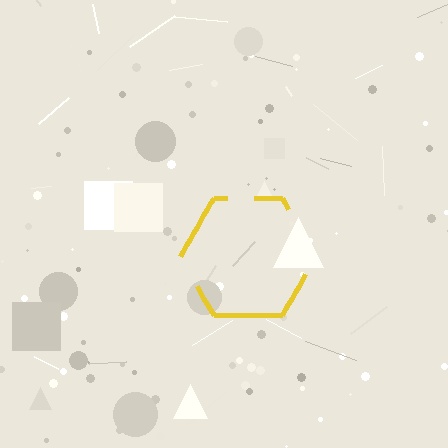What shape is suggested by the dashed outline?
The dashed outline suggests a hexagon.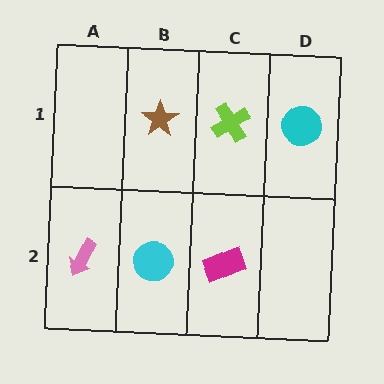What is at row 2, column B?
A cyan circle.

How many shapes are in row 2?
3 shapes.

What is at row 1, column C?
A lime cross.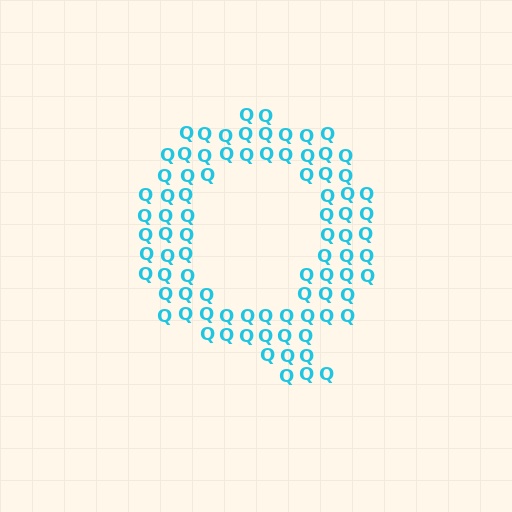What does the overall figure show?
The overall figure shows the letter Q.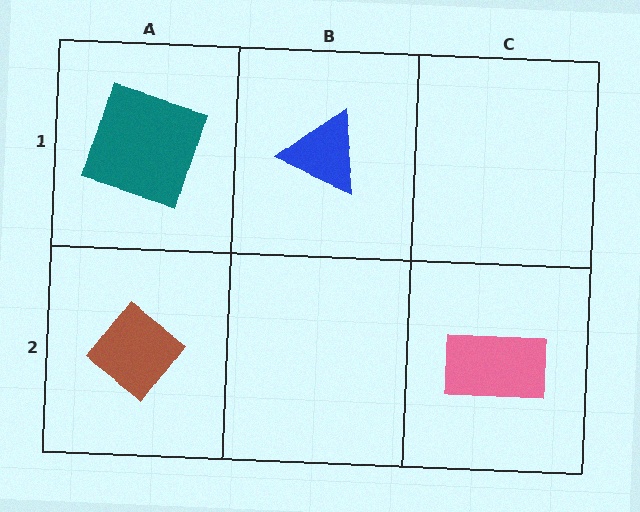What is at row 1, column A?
A teal square.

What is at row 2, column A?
A brown diamond.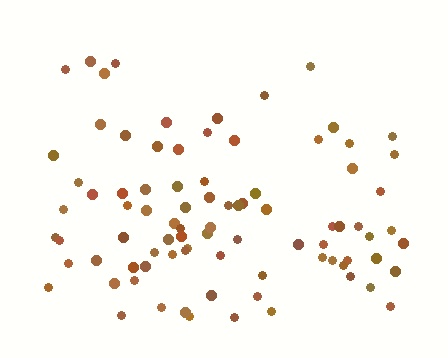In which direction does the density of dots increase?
From top to bottom, with the bottom side densest.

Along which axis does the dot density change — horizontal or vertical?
Vertical.